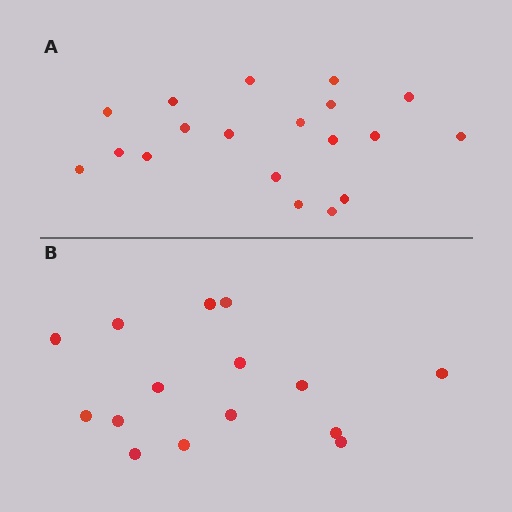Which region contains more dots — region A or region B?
Region A (the top region) has more dots.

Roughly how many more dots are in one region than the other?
Region A has about 4 more dots than region B.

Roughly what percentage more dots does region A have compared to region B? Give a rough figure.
About 25% more.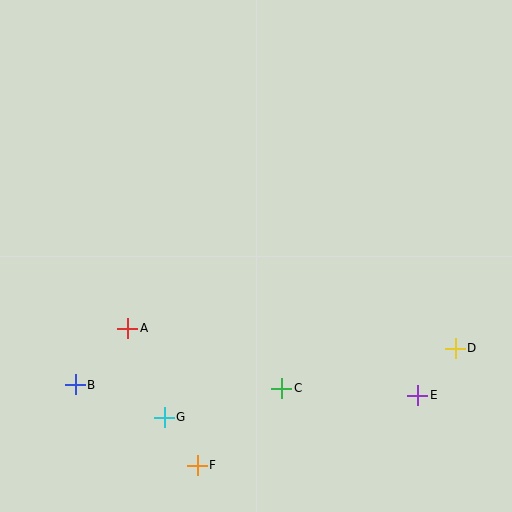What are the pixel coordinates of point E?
Point E is at (418, 395).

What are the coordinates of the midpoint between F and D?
The midpoint between F and D is at (326, 407).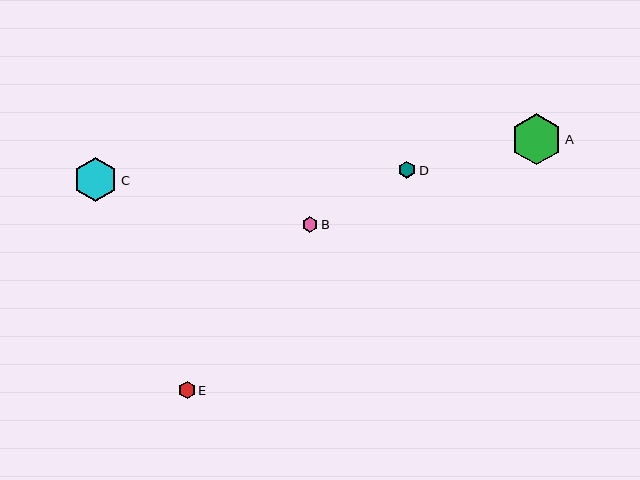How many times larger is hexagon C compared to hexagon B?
Hexagon C is approximately 2.9 times the size of hexagon B.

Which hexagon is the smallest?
Hexagon B is the smallest with a size of approximately 16 pixels.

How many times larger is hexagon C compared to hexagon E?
Hexagon C is approximately 2.7 times the size of hexagon E.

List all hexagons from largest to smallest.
From largest to smallest: A, C, D, E, B.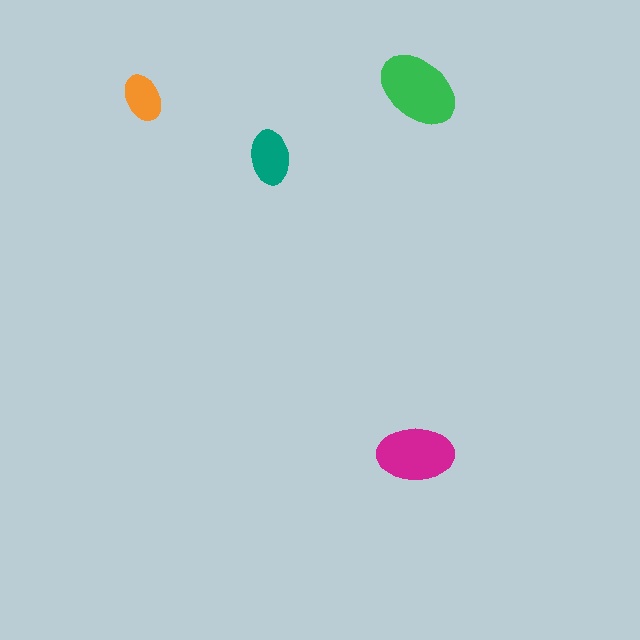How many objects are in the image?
There are 4 objects in the image.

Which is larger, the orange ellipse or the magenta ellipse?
The magenta one.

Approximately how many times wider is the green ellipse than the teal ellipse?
About 1.5 times wider.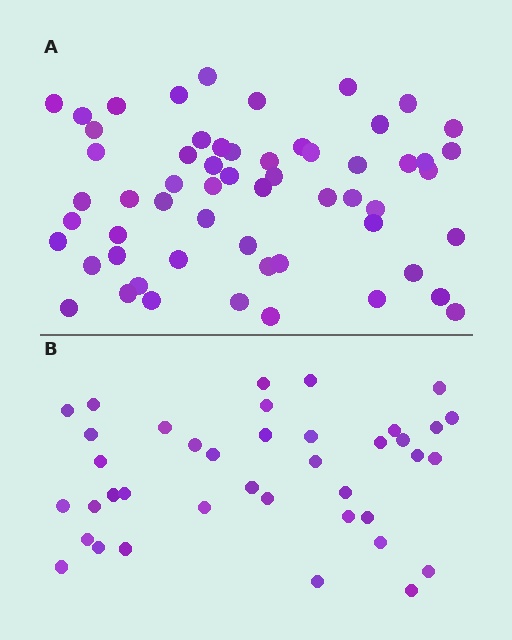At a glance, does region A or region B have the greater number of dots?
Region A (the top region) has more dots.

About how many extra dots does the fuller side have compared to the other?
Region A has approximately 20 more dots than region B.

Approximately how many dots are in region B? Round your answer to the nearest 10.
About 40 dots. (The exact count is 39, which rounds to 40.)